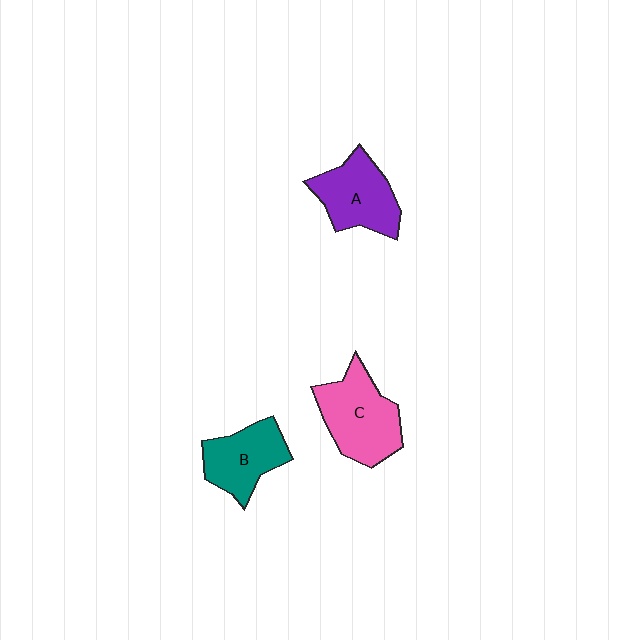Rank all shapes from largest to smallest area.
From largest to smallest: C (pink), A (purple), B (teal).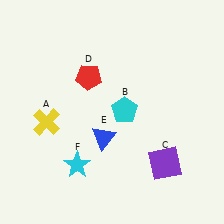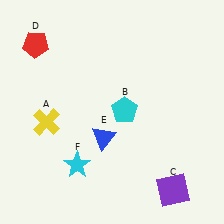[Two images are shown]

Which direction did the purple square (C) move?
The purple square (C) moved down.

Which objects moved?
The objects that moved are: the purple square (C), the red pentagon (D).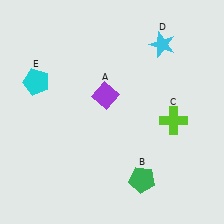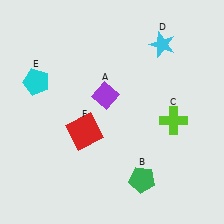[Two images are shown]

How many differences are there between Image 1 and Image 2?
There is 1 difference between the two images.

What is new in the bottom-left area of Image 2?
A red square (F) was added in the bottom-left area of Image 2.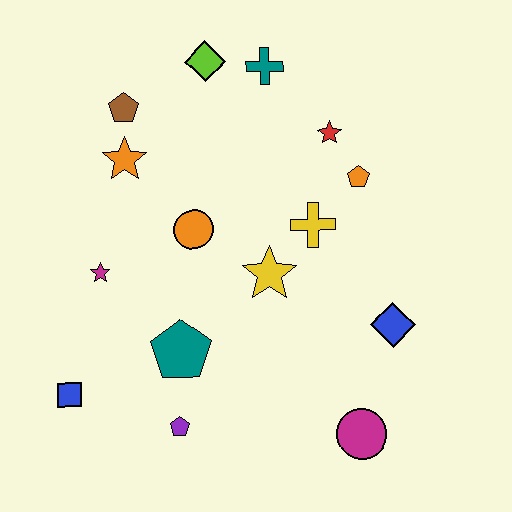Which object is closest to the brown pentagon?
The orange star is closest to the brown pentagon.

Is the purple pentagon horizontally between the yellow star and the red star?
No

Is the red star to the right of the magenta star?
Yes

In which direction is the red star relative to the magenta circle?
The red star is above the magenta circle.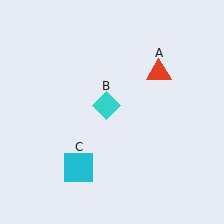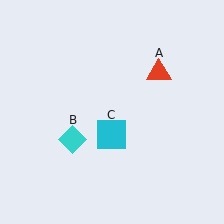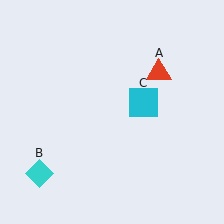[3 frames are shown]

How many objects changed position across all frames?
2 objects changed position: cyan diamond (object B), cyan square (object C).